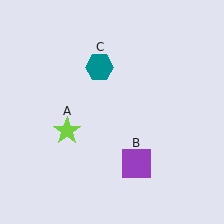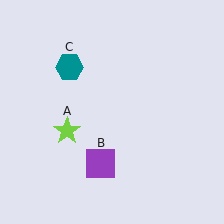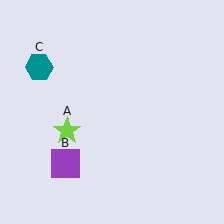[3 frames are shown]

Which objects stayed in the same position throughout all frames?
Lime star (object A) remained stationary.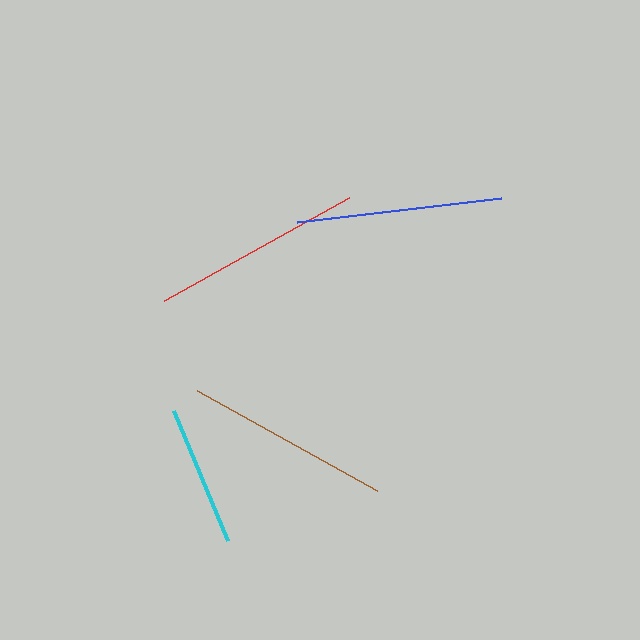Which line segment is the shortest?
The cyan line is the shortest at approximately 141 pixels.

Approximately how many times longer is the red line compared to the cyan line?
The red line is approximately 1.5 times the length of the cyan line.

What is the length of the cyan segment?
The cyan segment is approximately 141 pixels long.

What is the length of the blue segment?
The blue segment is approximately 205 pixels long.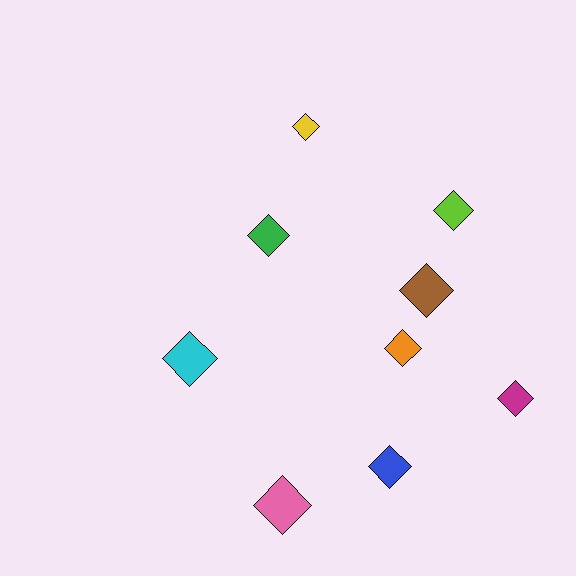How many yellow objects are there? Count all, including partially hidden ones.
There is 1 yellow object.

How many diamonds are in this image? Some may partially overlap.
There are 9 diamonds.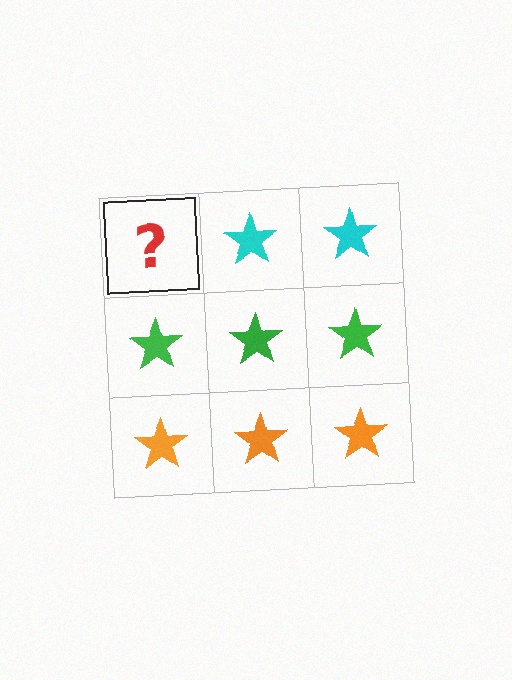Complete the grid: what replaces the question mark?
The question mark should be replaced with a cyan star.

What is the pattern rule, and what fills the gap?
The rule is that each row has a consistent color. The gap should be filled with a cyan star.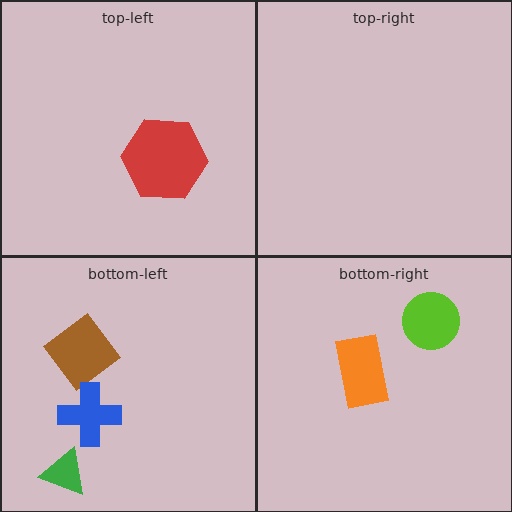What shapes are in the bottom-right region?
The orange rectangle, the lime circle.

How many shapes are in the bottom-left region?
3.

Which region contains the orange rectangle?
The bottom-right region.